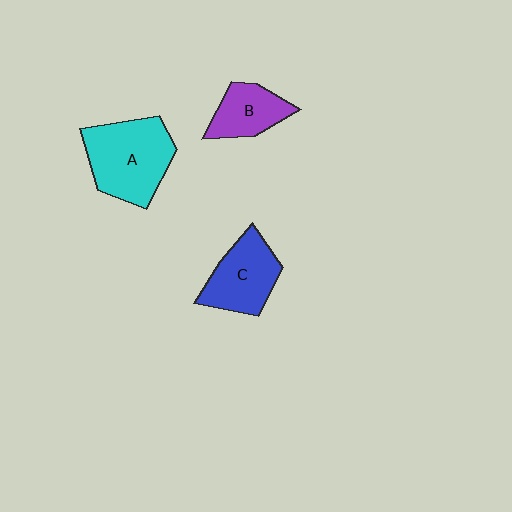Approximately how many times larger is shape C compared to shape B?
Approximately 1.3 times.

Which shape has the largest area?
Shape A (cyan).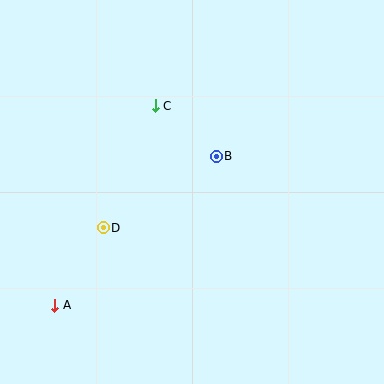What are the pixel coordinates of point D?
Point D is at (103, 228).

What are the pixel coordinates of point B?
Point B is at (216, 156).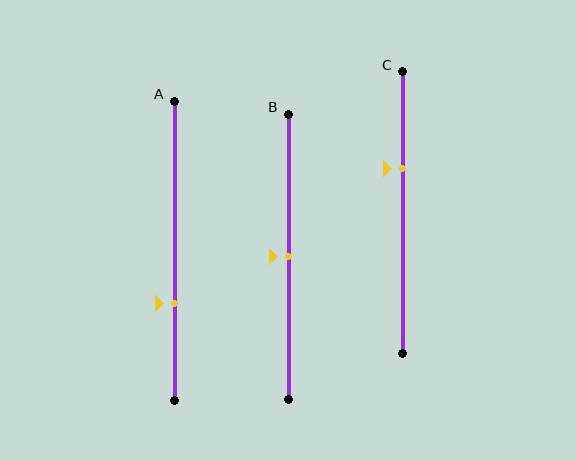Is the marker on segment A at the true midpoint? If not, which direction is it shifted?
No, the marker on segment A is shifted downward by about 18% of the segment length.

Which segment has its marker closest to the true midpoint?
Segment B has its marker closest to the true midpoint.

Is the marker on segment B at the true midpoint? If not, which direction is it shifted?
Yes, the marker on segment B is at the true midpoint.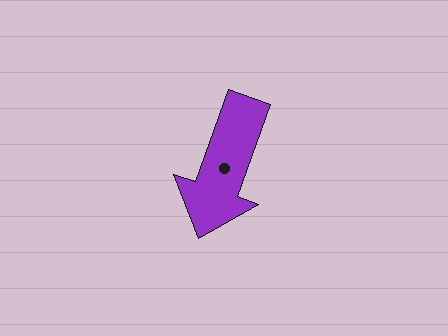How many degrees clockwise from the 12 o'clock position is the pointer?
Approximately 200 degrees.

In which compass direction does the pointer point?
South.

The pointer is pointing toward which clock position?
Roughly 7 o'clock.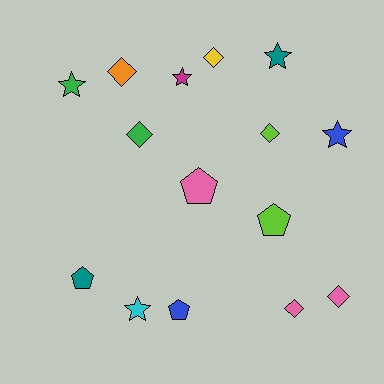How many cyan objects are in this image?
There is 1 cyan object.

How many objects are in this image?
There are 15 objects.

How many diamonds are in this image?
There are 6 diamonds.